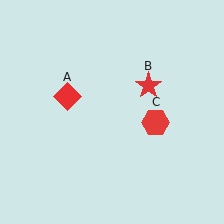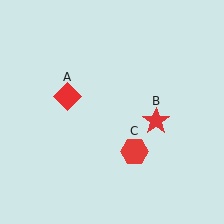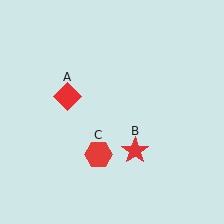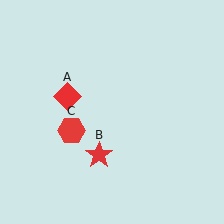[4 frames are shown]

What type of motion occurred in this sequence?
The red star (object B), red hexagon (object C) rotated clockwise around the center of the scene.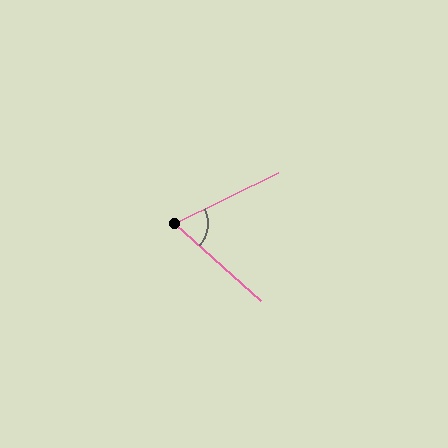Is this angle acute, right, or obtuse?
It is acute.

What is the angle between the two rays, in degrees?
Approximately 68 degrees.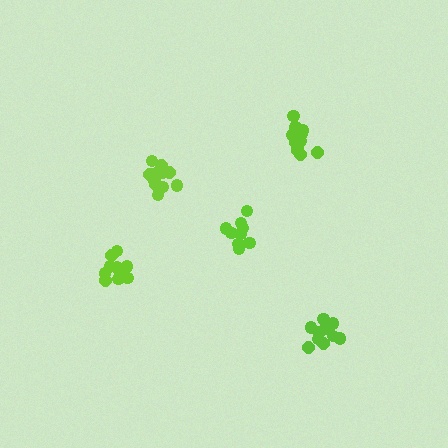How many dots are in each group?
Group 1: 12 dots, Group 2: 13 dots, Group 3: 14 dots, Group 4: 9 dots, Group 5: 10 dots (58 total).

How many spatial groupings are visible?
There are 5 spatial groupings.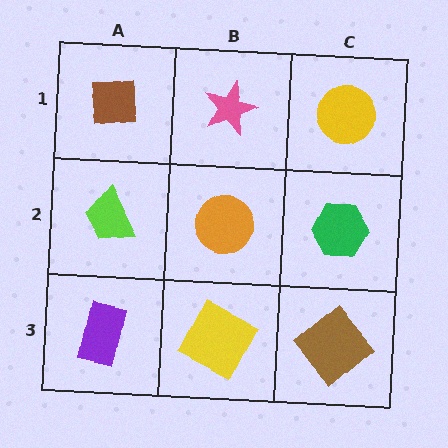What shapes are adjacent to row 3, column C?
A green hexagon (row 2, column C), a yellow square (row 3, column B).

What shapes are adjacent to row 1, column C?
A green hexagon (row 2, column C), a pink star (row 1, column B).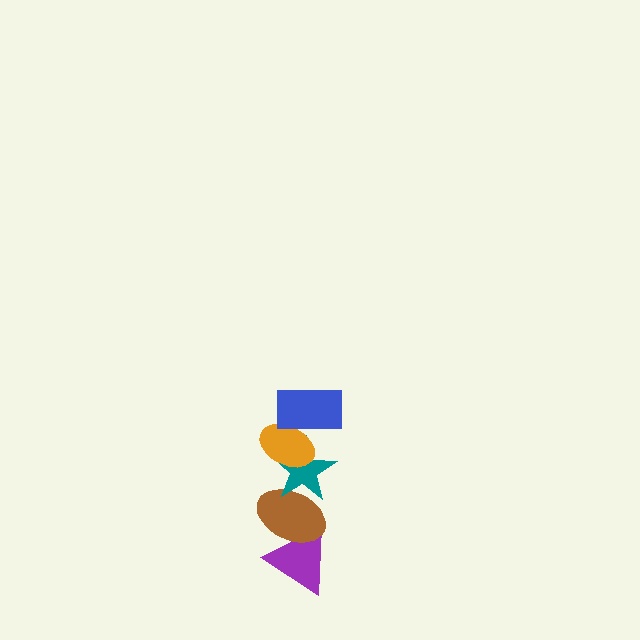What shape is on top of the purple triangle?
The brown ellipse is on top of the purple triangle.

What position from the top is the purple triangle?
The purple triangle is 5th from the top.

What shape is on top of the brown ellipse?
The teal star is on top of the brown ellipse.